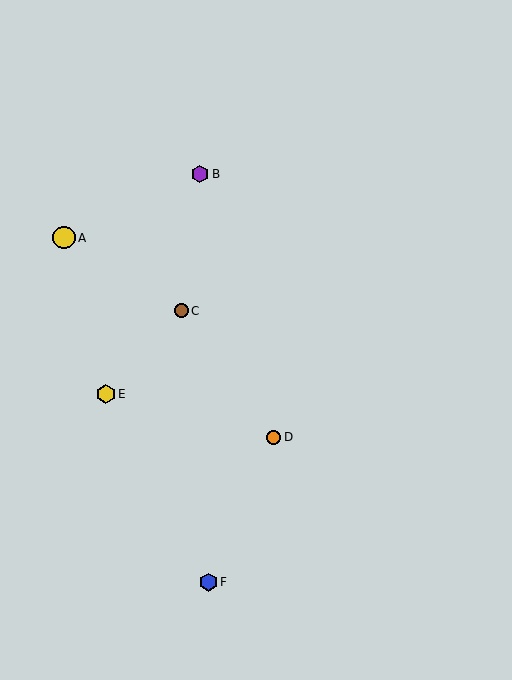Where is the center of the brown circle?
The center of the brown circle is at (181, 311).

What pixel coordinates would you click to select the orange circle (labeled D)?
Click at (274, 437) to select the orange circle D.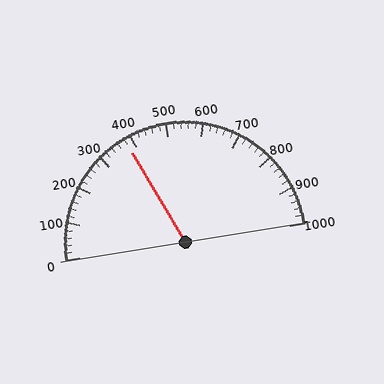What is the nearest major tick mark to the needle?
The nearest major tick mark is 400.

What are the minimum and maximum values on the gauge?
The gauge ranges from 0 to 1000.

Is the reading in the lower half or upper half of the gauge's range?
The reading is in the lower half of the range (0 to 1000).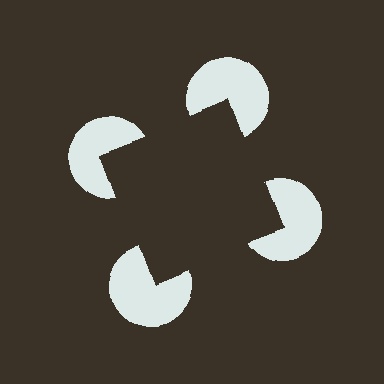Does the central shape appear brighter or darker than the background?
It typically appears slightly darker than the background, even though no actual brightness change is drawn.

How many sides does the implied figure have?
4 sides.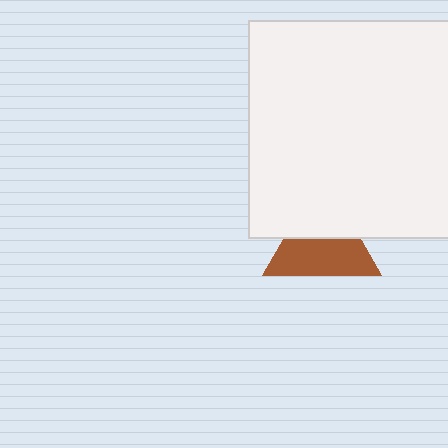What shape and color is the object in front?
The object in front is a white square.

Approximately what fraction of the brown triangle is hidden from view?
Roughly 43% of the brown triangle is hidden behind the white square.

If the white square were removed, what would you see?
You would see the complete brown triangle.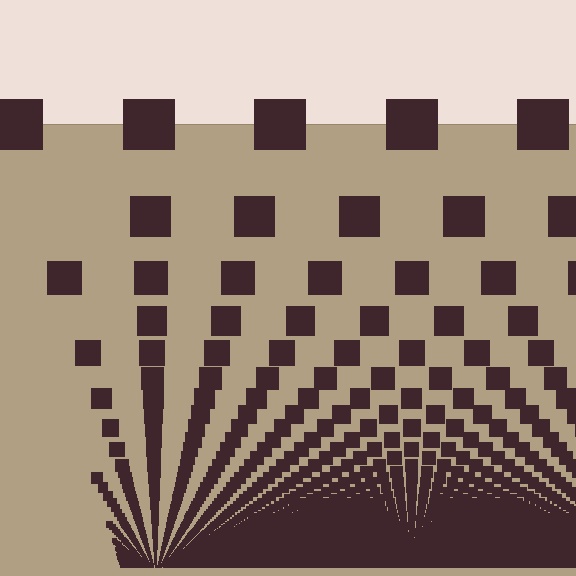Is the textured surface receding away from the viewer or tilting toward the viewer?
The surface appears to tilt toward the viewer. Texture elements get larger and sparser toward the top.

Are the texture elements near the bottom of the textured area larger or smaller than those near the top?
Smaller. The gradient is inverted — elements near the bottom are smaller and denser.